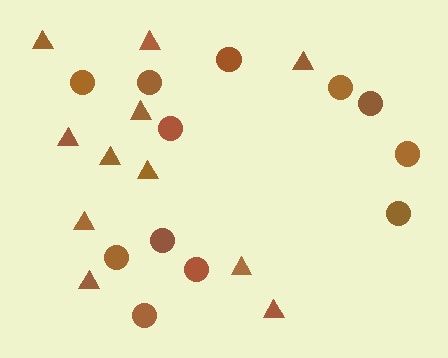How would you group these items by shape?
There are 2 groups: one group of circles (12) and one group of triangles (11).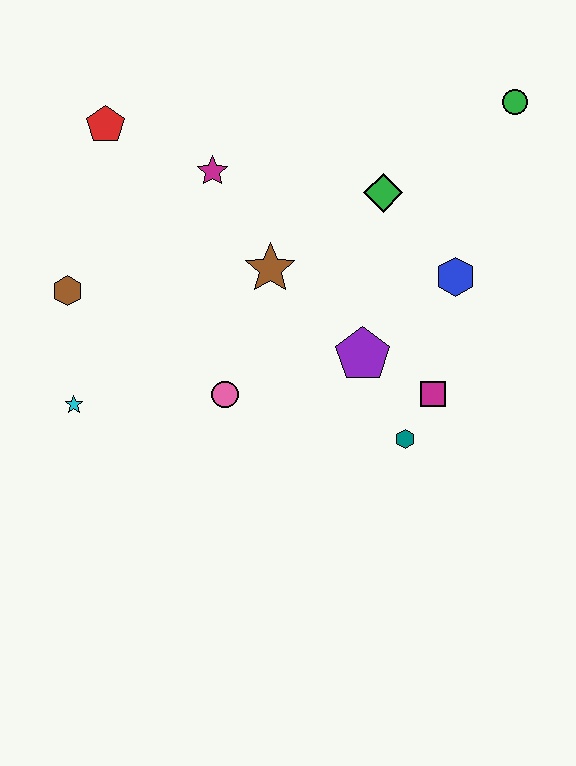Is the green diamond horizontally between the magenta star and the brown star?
No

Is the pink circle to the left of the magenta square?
Yes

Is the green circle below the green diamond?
No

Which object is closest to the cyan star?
The brown hexagon is closest to the cyan star.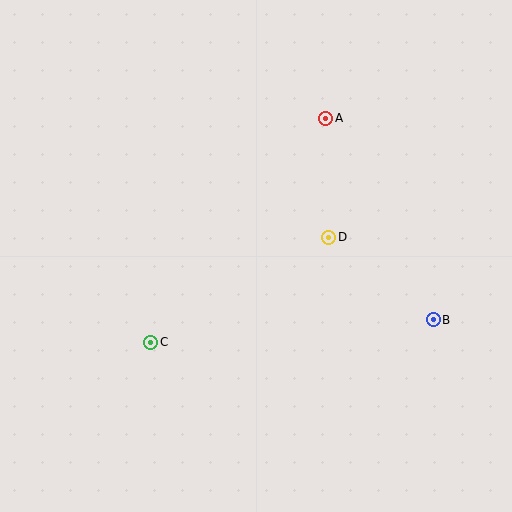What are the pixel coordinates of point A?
Point A is at (326, 118).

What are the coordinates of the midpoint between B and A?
The midpoint between B and A is at (380, 219).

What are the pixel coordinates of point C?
Point C is at (151, 342).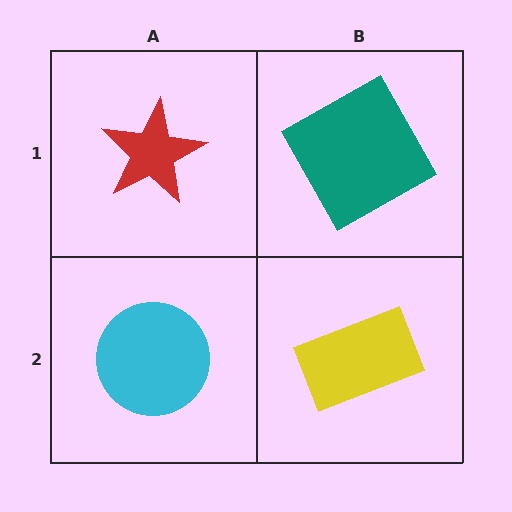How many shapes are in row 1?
2 shapes.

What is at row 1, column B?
A teal square.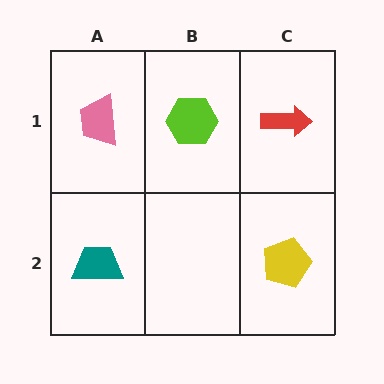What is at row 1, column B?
A lime hexagon.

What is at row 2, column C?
A yellow pentagon.